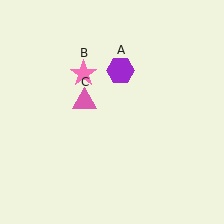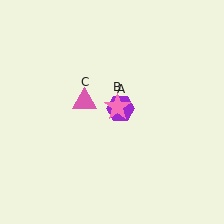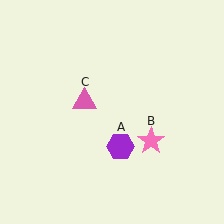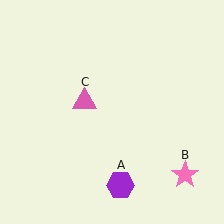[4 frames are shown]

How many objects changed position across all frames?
2 objects changed position: purple hexagon (object A), pink star (object B).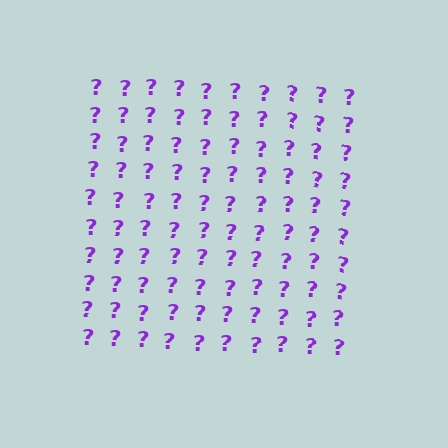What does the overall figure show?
The overall figure shows a square.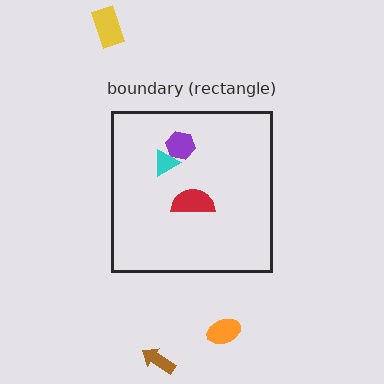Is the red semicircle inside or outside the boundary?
Inside.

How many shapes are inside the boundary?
3 inside, 3 outside.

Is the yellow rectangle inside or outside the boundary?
Outside.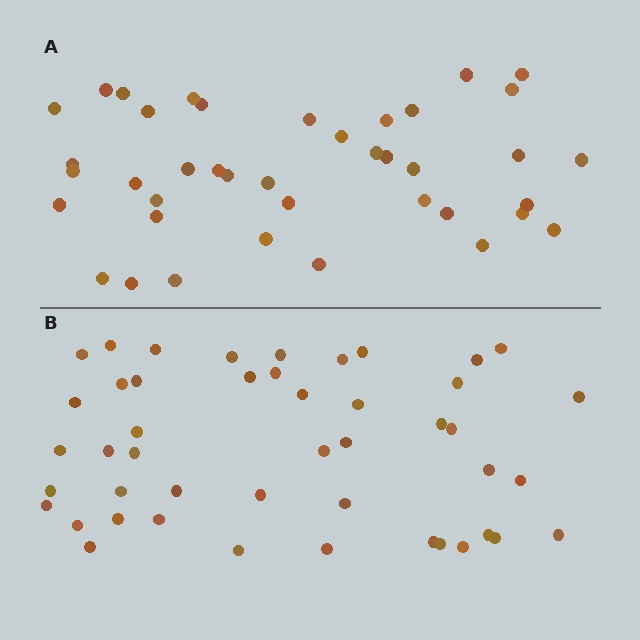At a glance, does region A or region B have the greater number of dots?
Region B (the bottom region) has more dots.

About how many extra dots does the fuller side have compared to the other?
Region B has about 6 more dots than region A.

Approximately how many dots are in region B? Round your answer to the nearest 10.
About 50 dots. (The exact count is 46, which rounds to 50.)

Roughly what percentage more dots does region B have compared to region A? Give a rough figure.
About 15% more.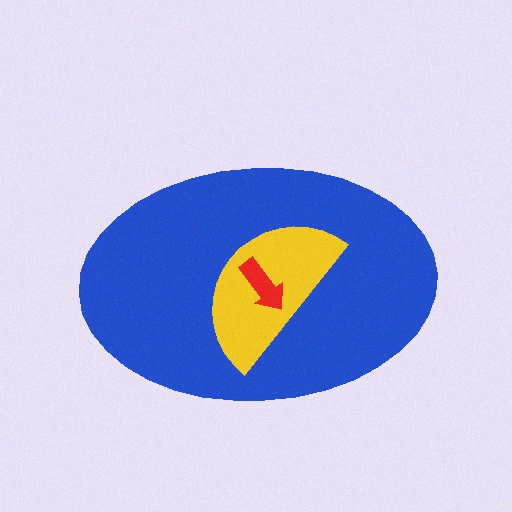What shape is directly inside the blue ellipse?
The yellow semicircle.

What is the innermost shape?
The red arrow.